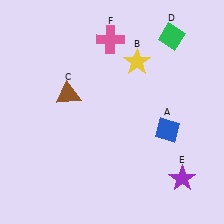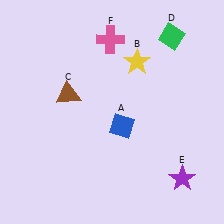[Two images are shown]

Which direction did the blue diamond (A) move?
The blue diamond (A) moved left.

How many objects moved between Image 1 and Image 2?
1 object moved between the two images.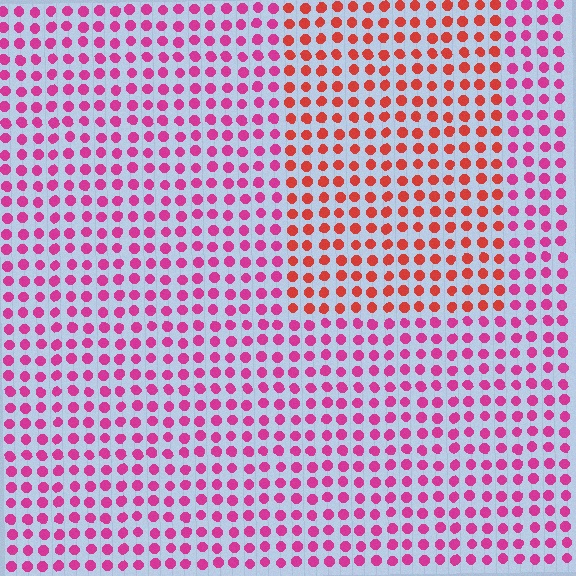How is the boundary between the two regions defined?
The boundary is defined purely by a slight shift in hue (about 39 degrees). Spacing, size, and orientation are identical on both sides.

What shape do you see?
I see a rectangle.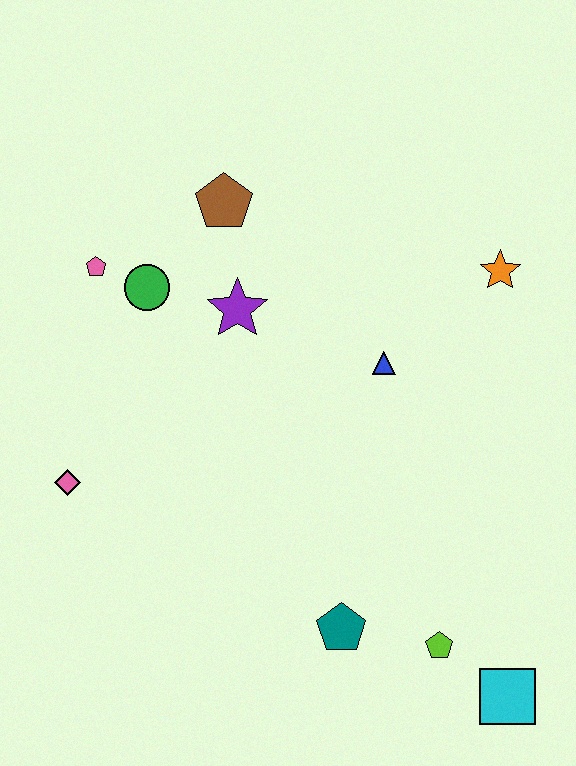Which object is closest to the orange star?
The blue triangle is closest to the orange star.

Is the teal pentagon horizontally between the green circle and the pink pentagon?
No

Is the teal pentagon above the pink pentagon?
No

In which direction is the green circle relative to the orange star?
The green circle is to the left of the orange star.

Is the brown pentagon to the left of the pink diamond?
No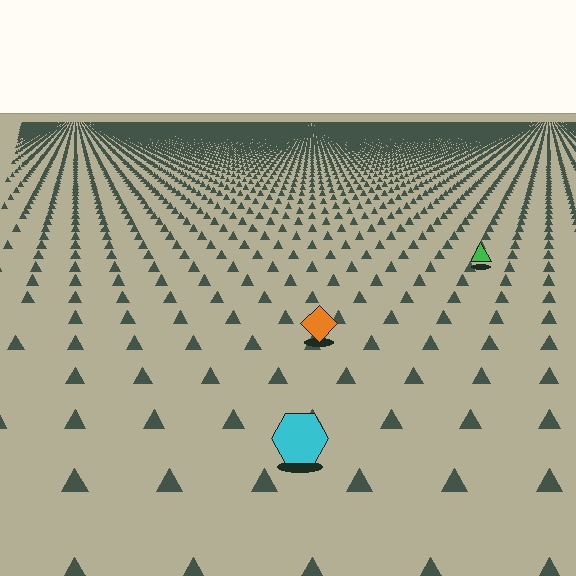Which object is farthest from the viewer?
The green triangle is farthest from the viewer. It appears smaller and the ground texture around it is denser.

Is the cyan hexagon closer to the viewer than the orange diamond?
Yes. The cyan hexagon is closer — you can tell from the texture gradient: the ground texture is coarser near it.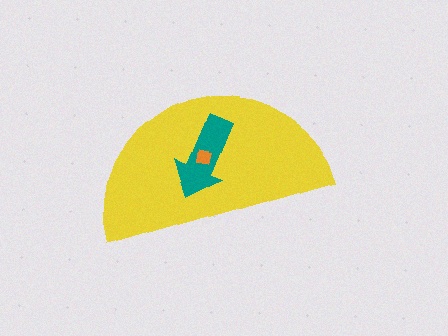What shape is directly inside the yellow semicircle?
The teal arrow.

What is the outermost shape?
The yellow semicircle.